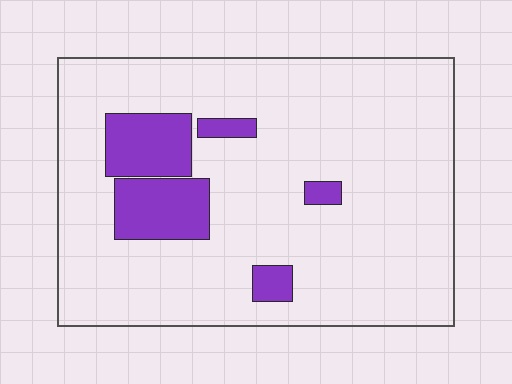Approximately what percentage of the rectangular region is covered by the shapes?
Approximately 15%.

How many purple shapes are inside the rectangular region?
5.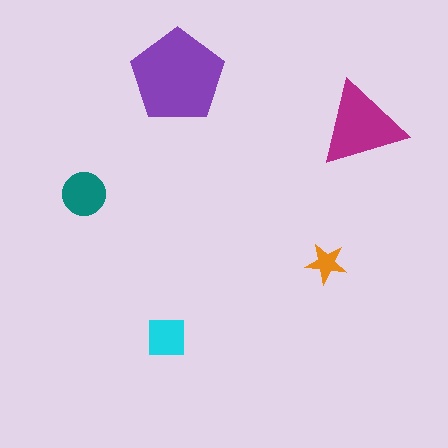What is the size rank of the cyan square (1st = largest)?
4th.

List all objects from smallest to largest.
The orange star, the cyan square, the teal circle, the magenta triangle, the purple pentagon.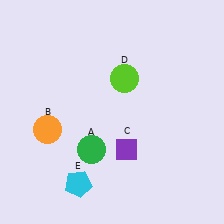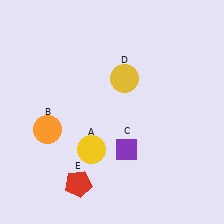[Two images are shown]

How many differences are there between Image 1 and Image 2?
There are 3 differences between the two images.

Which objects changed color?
A changed from green to yellow. D changed from lime to yellow. E changed from cyan to red.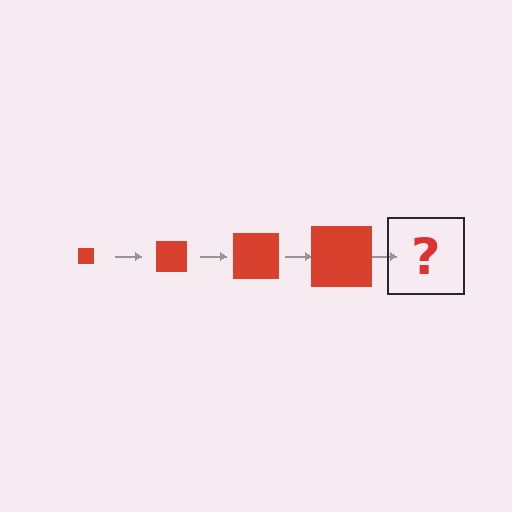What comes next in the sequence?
The next element should be a red square, larger than the previous one.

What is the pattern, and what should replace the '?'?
The pattern is that the square gets progressively larger each step. The '?' should be a red square, larger than the previous one.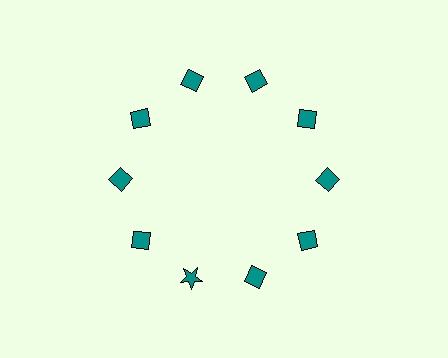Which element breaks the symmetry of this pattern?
The teal star at roughly the 7 o'clock position breaks the symmetry. All other shapes are teal diamonds.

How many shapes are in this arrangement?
There are 10 shapes arranged in a ring pattern.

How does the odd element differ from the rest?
It has a different shape: star instead of diamond.